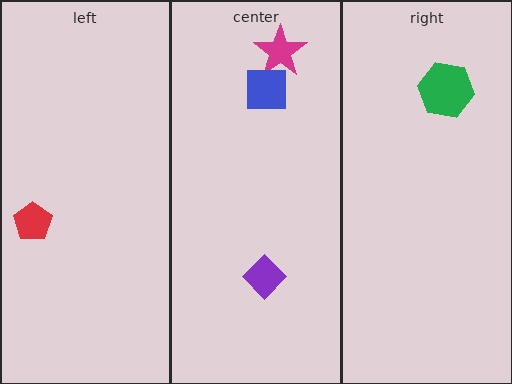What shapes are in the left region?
The red pentagon.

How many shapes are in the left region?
1.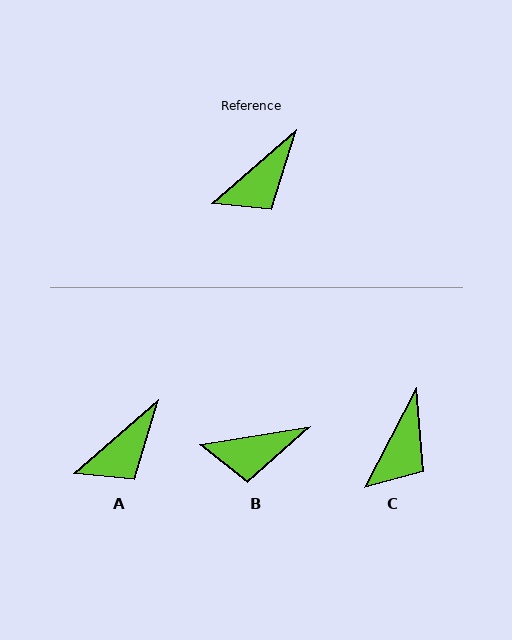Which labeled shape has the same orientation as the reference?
A.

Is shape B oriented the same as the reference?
No, it is off by about 32 degrees.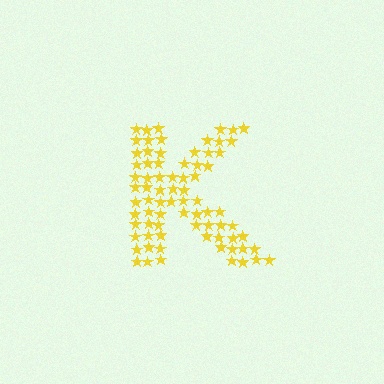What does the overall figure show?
The overall figure shows the letter K.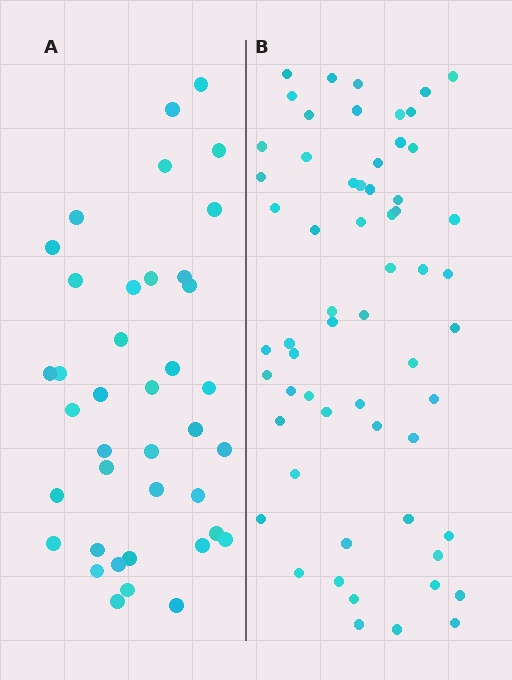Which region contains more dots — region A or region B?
Region B (the right region) has more dots.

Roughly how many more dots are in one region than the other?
Region B has approximately 20 more dots than region A.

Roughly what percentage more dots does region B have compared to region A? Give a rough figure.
About 55% more.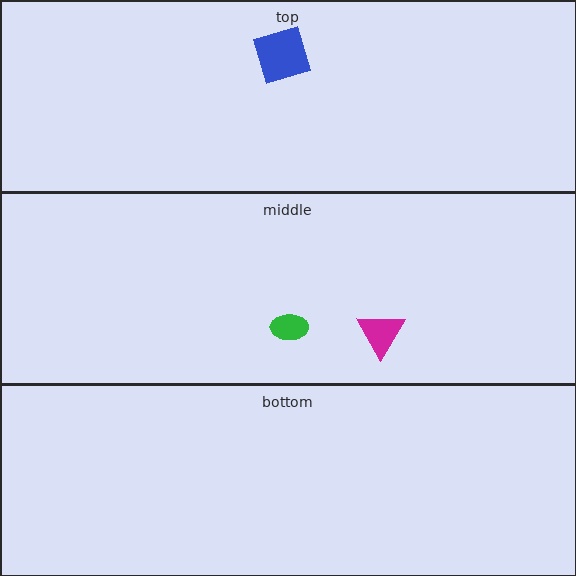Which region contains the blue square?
The top region.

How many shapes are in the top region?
1.